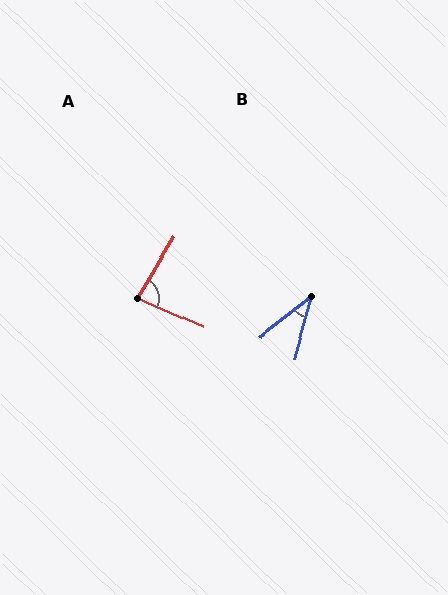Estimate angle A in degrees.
Approximately 83 degrees.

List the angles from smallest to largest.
B (37°), A (83°).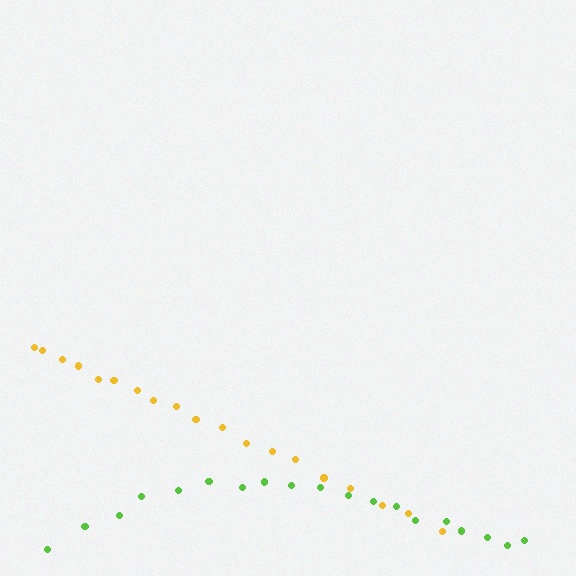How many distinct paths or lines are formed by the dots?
There are 2 distinct paths.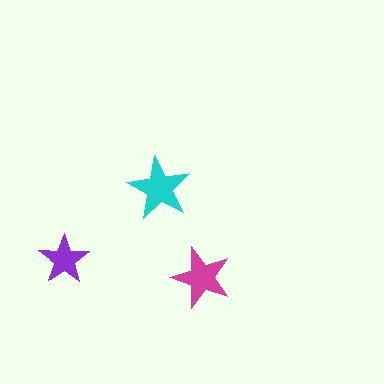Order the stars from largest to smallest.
the cyan one, the magenta one, the purple one.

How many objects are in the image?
There are 3 objects in the image.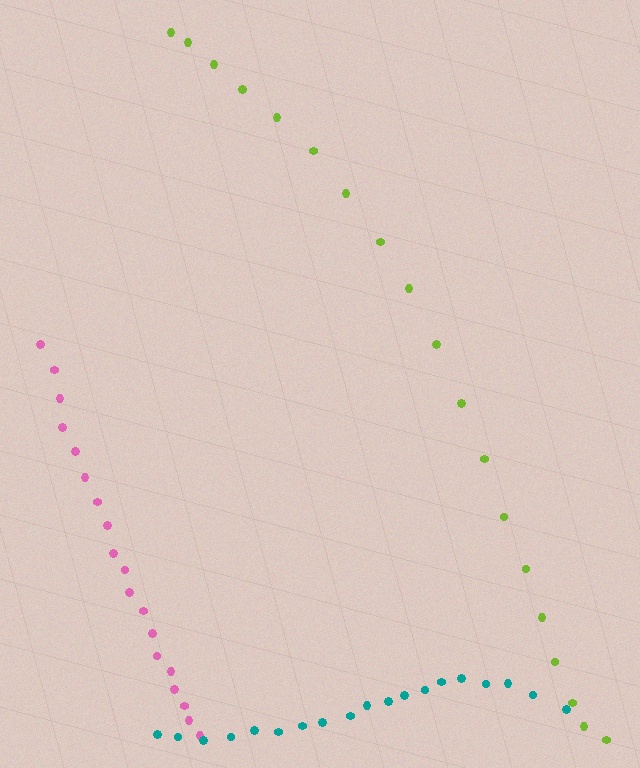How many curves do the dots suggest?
There are 3 distinct paths.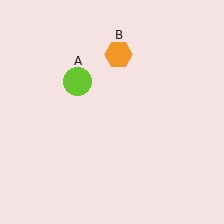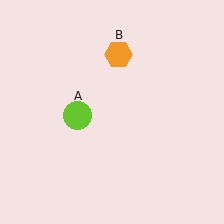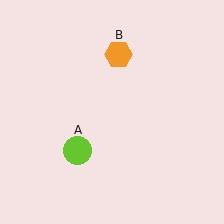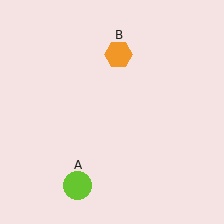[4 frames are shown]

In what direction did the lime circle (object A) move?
The lime circle (object A) moved down.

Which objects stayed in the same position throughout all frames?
Orange hexagon (object B) remained stationary.